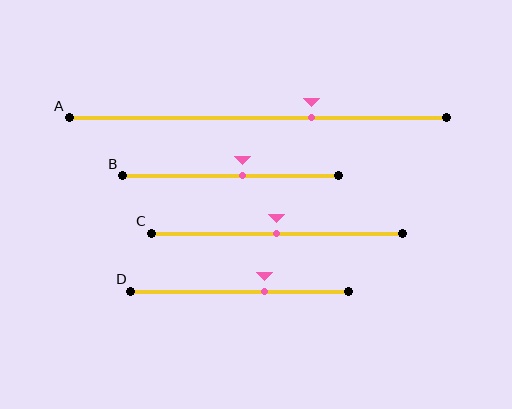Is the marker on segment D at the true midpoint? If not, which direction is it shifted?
No, the marker on segment D is shifted to the right by about 11% of the segment length.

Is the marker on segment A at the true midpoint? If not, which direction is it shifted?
No, the marker on segment A is shifted to the right by about 14% of the segment length.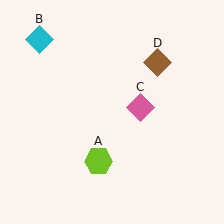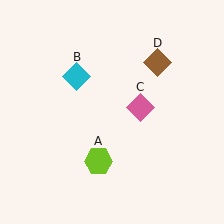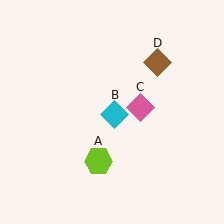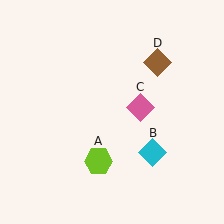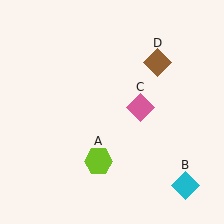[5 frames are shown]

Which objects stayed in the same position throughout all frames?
Lime hexagon (object A) and pink diamond (object C) and brown diamond (object D) remained stationary.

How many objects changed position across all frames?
1 object changed position: cyan diamond (object B).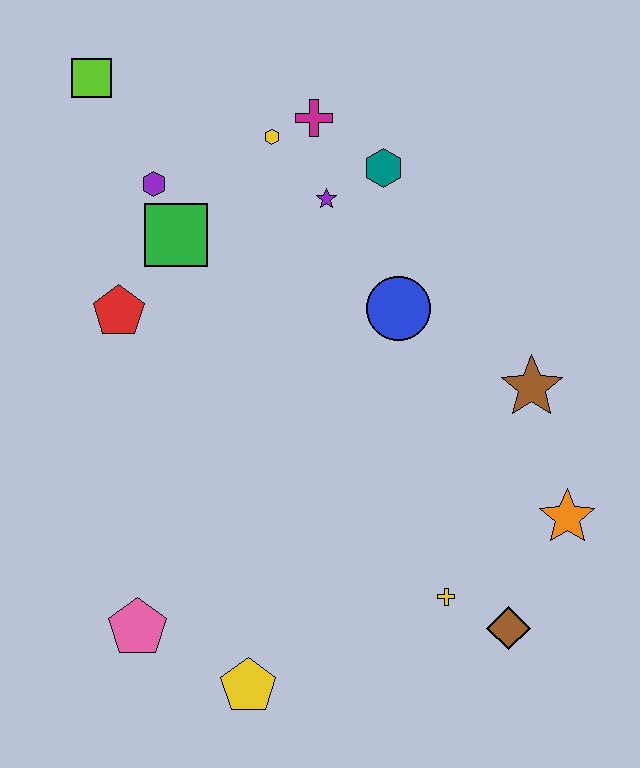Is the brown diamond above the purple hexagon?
No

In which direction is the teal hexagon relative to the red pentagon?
The teal hexagon is to the right of the red pentagon.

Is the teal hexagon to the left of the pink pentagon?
No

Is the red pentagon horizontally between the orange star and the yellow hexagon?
No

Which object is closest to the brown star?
The orange star is closest to the brown star.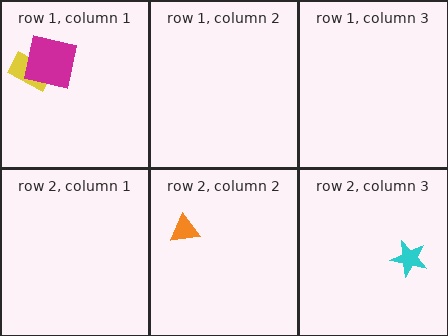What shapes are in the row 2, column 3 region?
The cyan star.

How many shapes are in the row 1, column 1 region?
2.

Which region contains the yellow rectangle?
The row 1, column 1 region.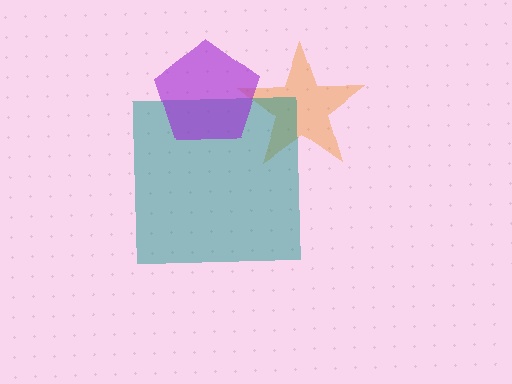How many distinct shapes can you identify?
There are 3 distinct shapes: an orange star, a teal square, a purple pentagon.